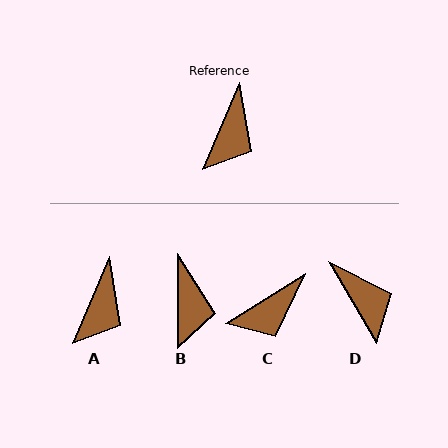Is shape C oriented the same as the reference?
No, it is off by about 35 degrees.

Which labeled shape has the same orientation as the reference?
A.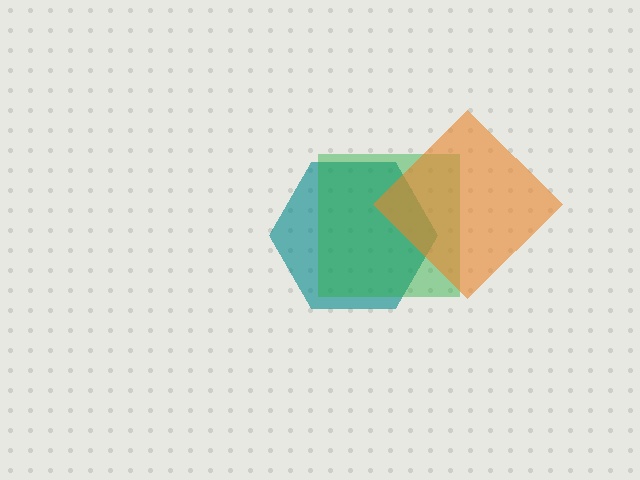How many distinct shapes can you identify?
There are 3 distinct shapes: a teal hexagon, a green square, an orange diamond.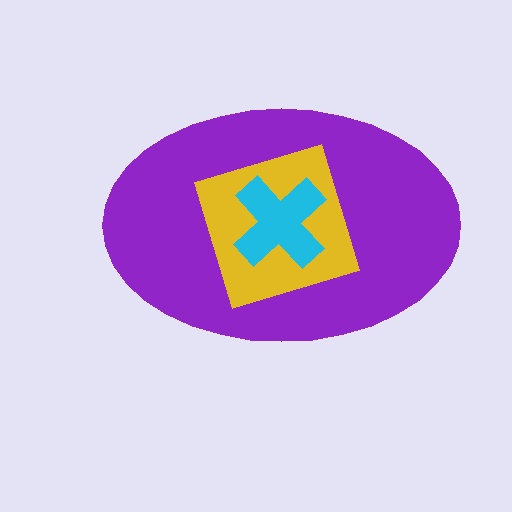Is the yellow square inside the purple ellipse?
Yes.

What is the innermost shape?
The cyan cross.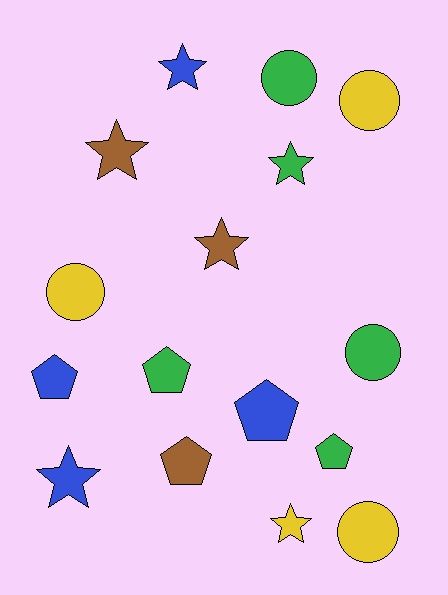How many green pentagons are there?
There are 2 green pentagons.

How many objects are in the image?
There are 16 objects.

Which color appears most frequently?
Green, with 5 objects.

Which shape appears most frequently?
Star, with 6 objects.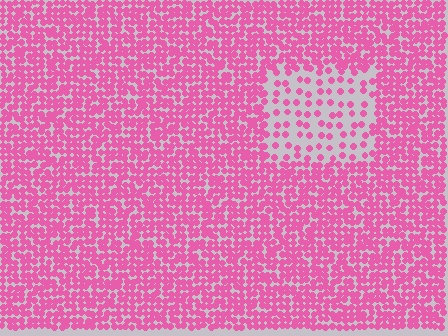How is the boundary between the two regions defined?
The boundary is defined by a change in element density (approximately 2.8x ratio). All elements are the same color, size, and shape.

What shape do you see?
I see a rectangle.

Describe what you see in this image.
The image contains small pink elements arranged at two different densities. A rectangle-shaped region is visible where the elements are less densely packed than the surrounding area.